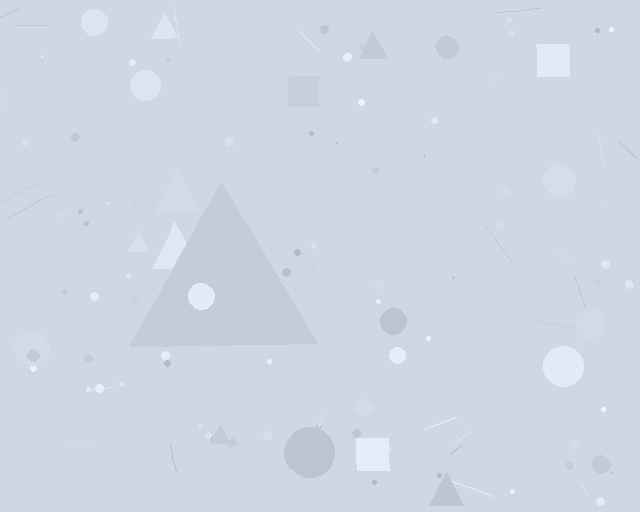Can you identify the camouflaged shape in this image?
The camouflaged shape is a triangle.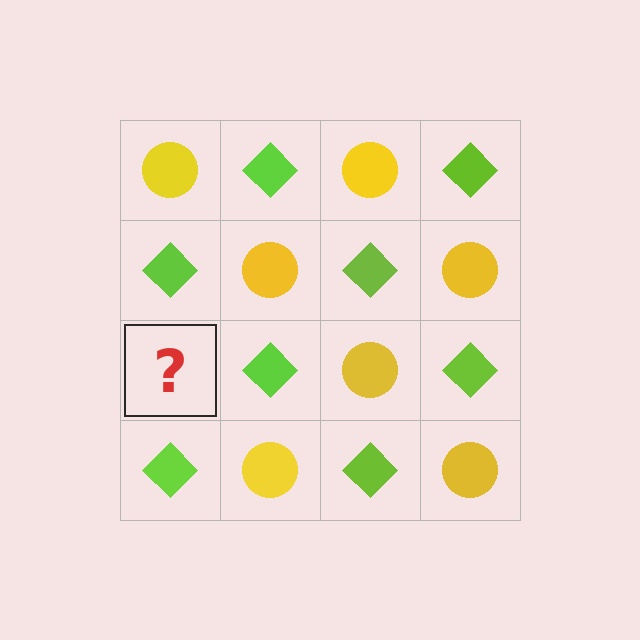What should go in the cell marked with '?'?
The missing cell should contain a yellow circle.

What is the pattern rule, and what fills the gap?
The rule is that it alternates yellow circle and lime diamond in a checkerboard pattern. The gap should be filled with a yellow circle.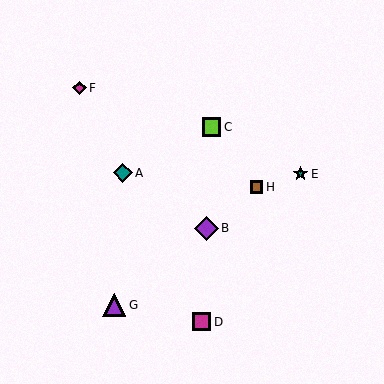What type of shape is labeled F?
Shape F is a magenta diamond.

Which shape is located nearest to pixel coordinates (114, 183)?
The teal diamond (labeled A) at (123, 173) is nearest to that location.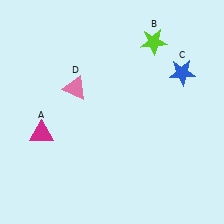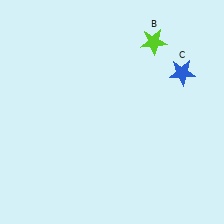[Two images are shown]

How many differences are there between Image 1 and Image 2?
There are 2 differences between the two images.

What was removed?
The pink triangle (D), the magenta triangle (A) were removed in Image 2.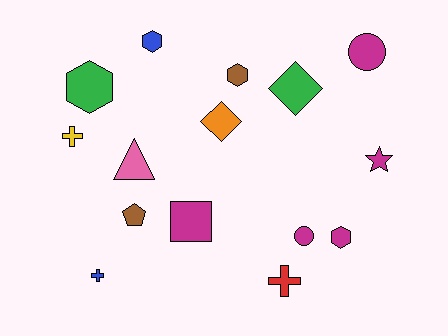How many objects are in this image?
There are 15 objects.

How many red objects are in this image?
There is 1 red object.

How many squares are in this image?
There is 1 square.